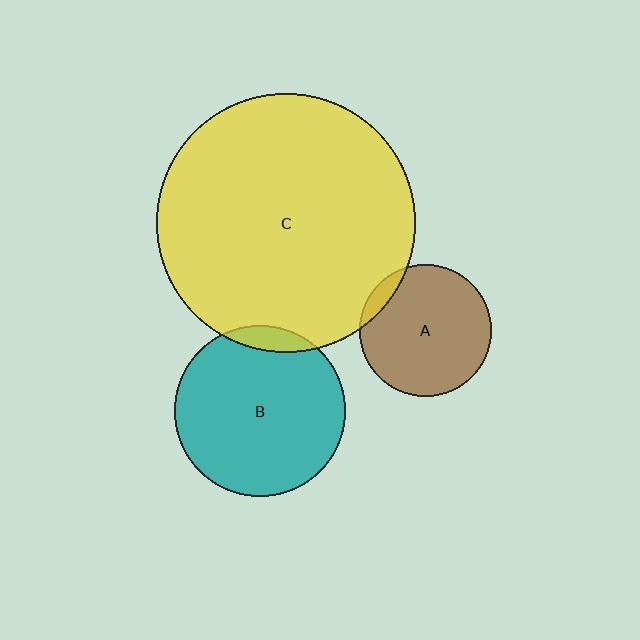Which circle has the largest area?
Circle C (yellow).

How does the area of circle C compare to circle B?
Approximately 2.3 times.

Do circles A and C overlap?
Yes.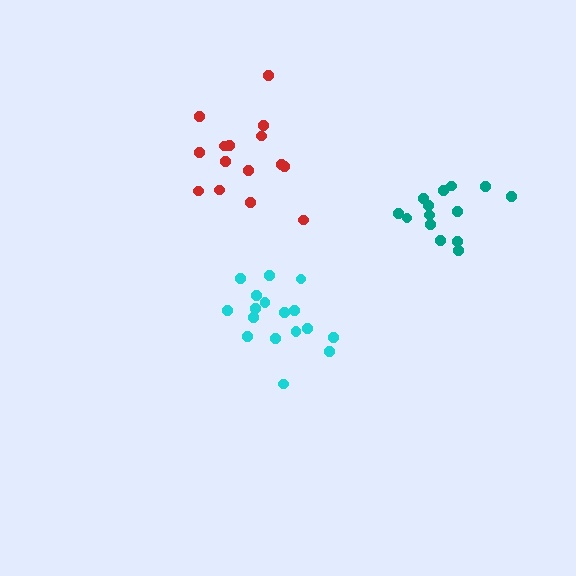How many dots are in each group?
Group 1: 17 dots, Group 2: 15 dots, Group 3: 14 dots (46 total).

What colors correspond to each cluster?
The clusters are colored: cyan, red, teal.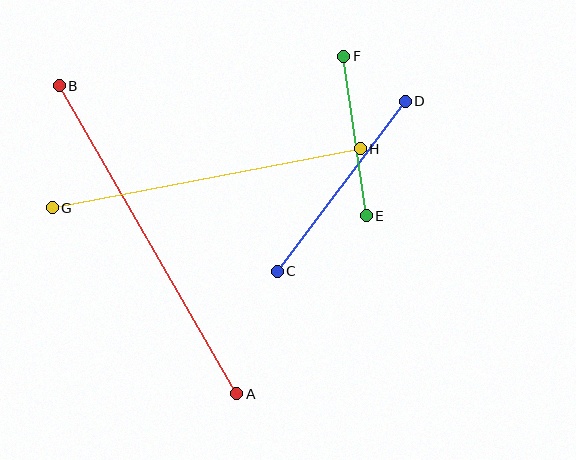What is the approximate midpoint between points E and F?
The midpoint is at approximately (355, 136) pixels.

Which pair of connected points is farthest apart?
Points A and B are farthest apart.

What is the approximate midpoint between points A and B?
The midpoint is at approximately (148, 240) pixels.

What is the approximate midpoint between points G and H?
The midpoint is at approximately (206, 178) pixels.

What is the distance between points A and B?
The distance is approximately 355 pixels.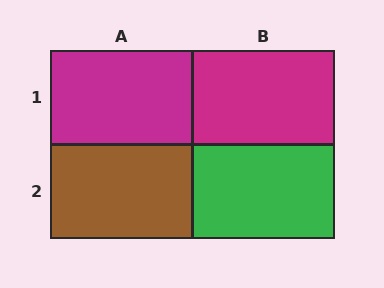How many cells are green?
1 cell is green.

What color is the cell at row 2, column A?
Brown.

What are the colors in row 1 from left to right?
Magenta, magenta.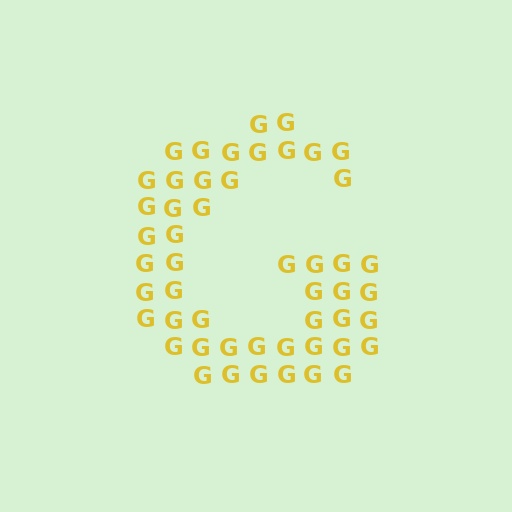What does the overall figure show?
The overall figure shows the letter G.